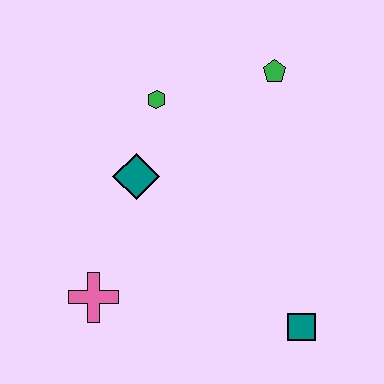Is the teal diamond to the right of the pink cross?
Yes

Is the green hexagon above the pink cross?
Yes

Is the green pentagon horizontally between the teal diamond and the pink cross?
No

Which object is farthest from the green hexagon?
The teal square is farthest from the green hexagon.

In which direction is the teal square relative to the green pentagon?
The teal square is below the green pentagon.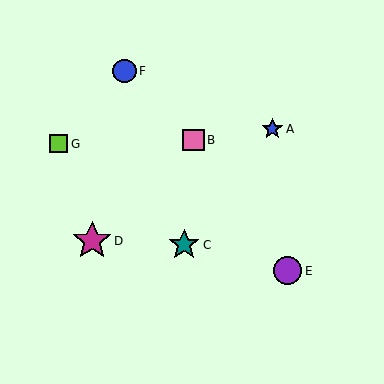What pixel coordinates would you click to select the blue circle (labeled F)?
Click at (124, 71) to select the blue circle F.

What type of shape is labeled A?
Shape A is a blue star.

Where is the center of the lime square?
The center of the lime square is at (59, 144).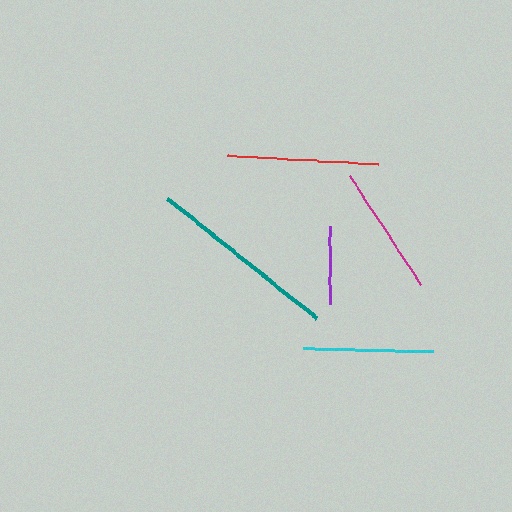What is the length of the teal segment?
The teal segment is approximately 190 pixels long.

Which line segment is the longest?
The teal line is the longest at approximately 190 pixels.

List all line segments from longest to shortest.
From longest to shortest: teal, red, cyan, magenta, purple.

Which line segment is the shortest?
The purple line is the shortest at approximately 78 pixels.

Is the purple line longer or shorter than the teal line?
The teal line is longer than the purple line.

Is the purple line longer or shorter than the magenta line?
The magenta line is longer than the purple line.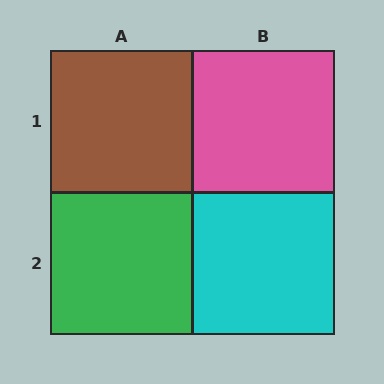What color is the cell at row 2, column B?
Cyan.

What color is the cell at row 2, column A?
Green.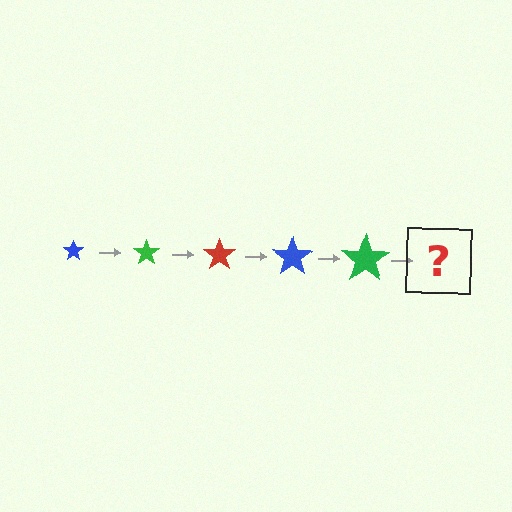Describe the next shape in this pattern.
It should be a red star, larger than the previous one.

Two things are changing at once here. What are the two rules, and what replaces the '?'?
The two rules are that the star grows larger each step and the color cycles through blue, green, and red. The '?' should be a red star, larger than the previous one.